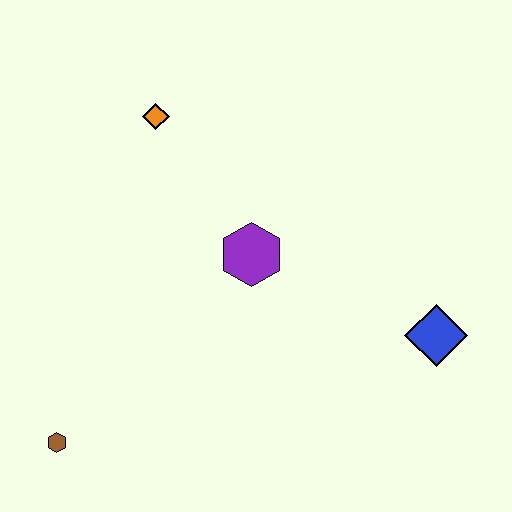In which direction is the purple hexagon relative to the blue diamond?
The purple hexagon is to the left of the blue diamond.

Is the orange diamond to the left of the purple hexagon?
Yes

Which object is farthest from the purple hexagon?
The brown hexagon is farthest from the purple hexagon.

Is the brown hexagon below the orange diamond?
Yes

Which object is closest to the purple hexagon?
The orange diamond is closest to the purple hexagon.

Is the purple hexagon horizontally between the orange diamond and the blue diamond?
Yes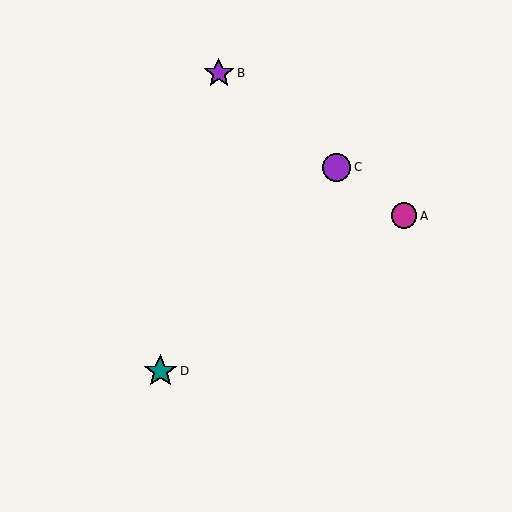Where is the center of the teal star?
The center of the teal star is at (160, 371).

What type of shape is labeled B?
Shape B is a purple star.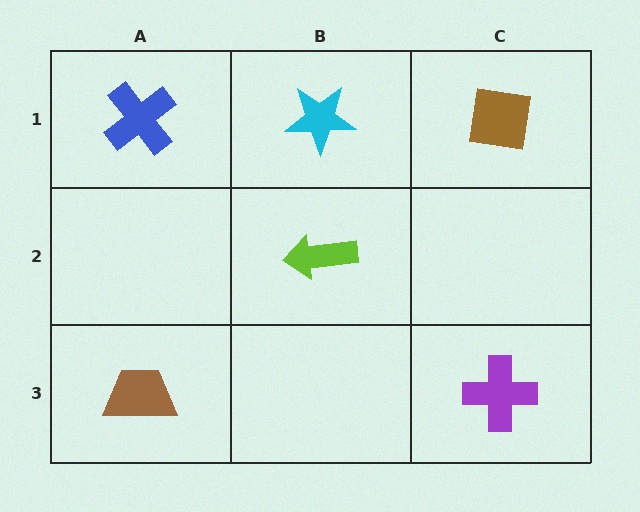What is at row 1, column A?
A blue cross.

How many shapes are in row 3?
2 shapes.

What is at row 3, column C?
A purple cross.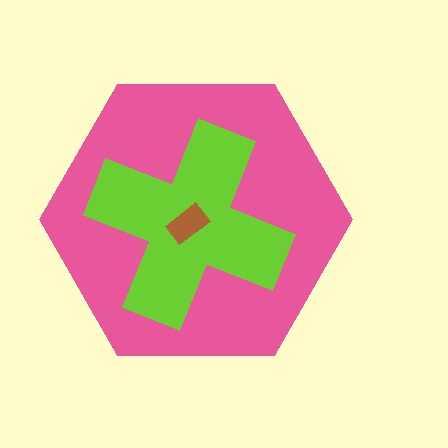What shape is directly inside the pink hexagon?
The lime cross.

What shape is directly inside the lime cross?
The brown rectangle.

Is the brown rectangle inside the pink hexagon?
Yes.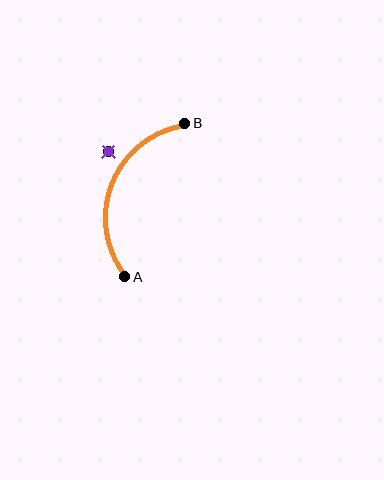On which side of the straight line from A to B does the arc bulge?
The arc bulges to the left of the straight line connecting A and B.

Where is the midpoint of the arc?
The arc midpoint is the point on the curve farthest from the straight line joining A and B. It sits to the left of that line.